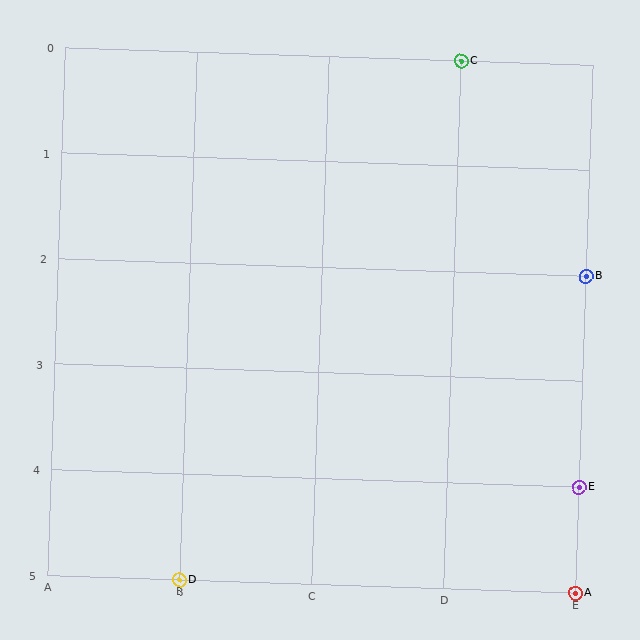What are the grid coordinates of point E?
Point E is at grid coordinates (E, 4).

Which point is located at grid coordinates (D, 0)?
Point C is at (D, 0).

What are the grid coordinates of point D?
Point D is at grid coordinates (B, 5).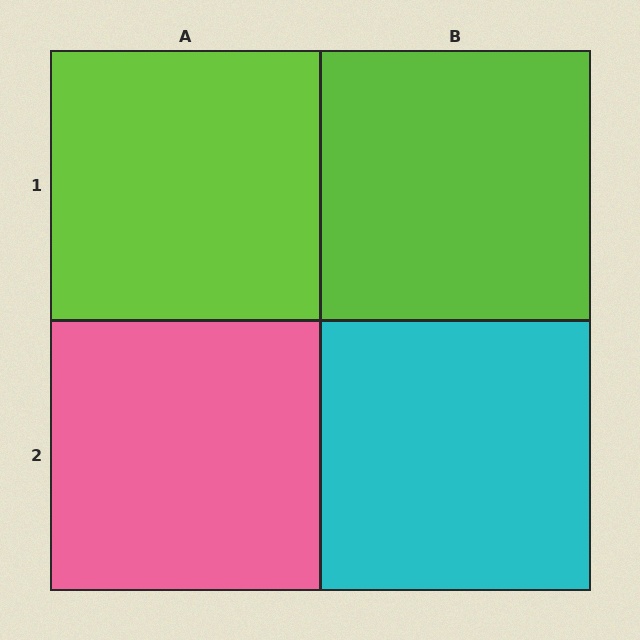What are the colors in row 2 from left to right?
Pink, cyan.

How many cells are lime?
2 cells are lime.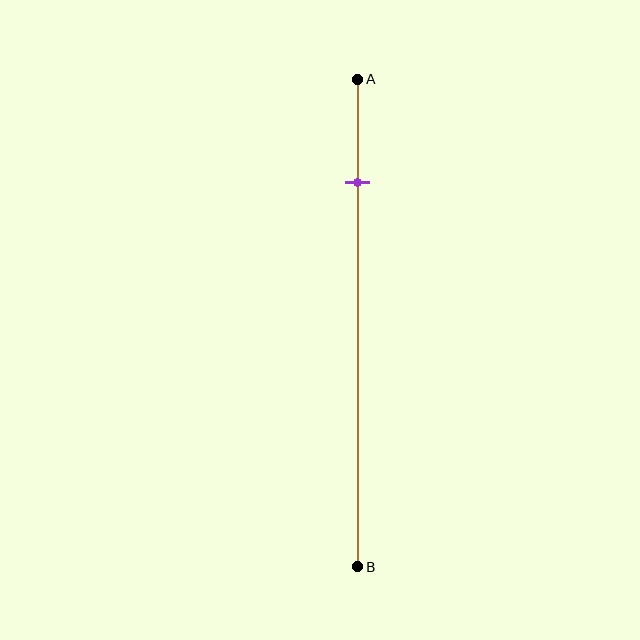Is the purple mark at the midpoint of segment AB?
No, the mark is at about 20% from A, not at the 50% midpoint.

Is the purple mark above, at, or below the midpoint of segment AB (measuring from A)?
The purple mark is above the midpoint of segment AB.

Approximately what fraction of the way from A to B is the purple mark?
The purple mark is approximately 20% of the way from A to B.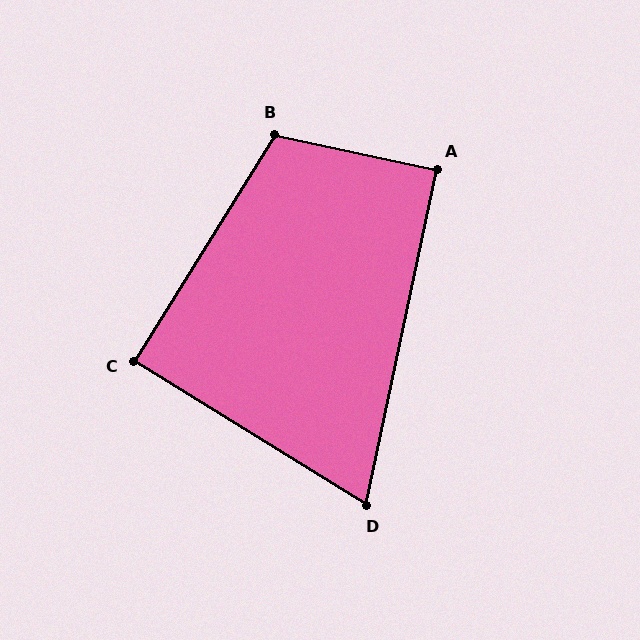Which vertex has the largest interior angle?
B, at approximately 110 degrees.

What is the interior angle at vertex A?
Approximately 90 degrees (approximately right).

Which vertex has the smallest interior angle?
D, at approximately 70 degrees.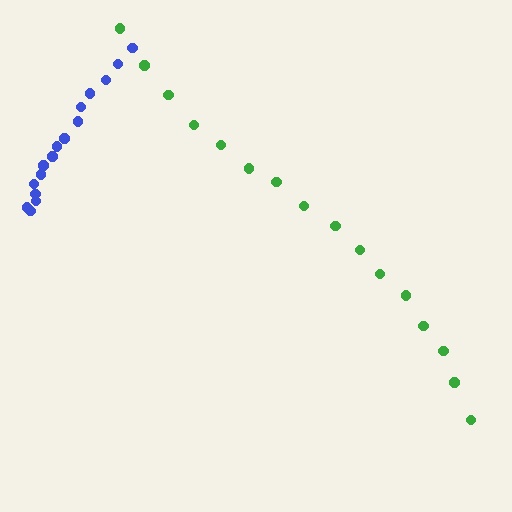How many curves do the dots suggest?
There are 2 distinct paths.